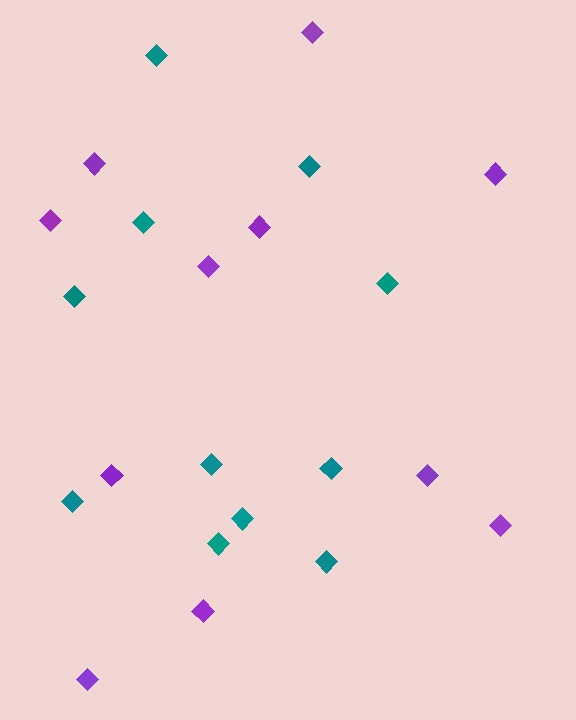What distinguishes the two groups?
There are 2 groups: one group of purple diamonds (11) and one group of teal diamonds (11).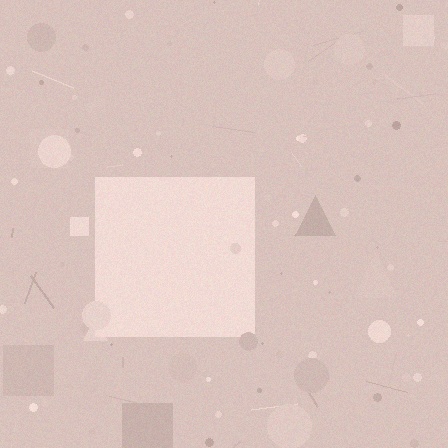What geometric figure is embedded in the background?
A square is embedded in the background.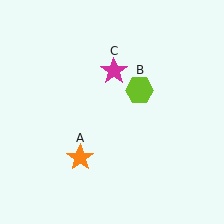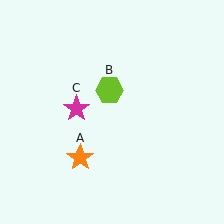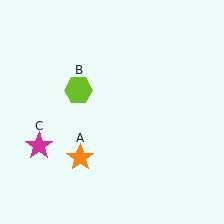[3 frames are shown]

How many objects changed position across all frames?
2 objects changed position: lime hexagon (object B), magenta star (object C).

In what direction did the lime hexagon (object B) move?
The lime hexagon (object B) moved left.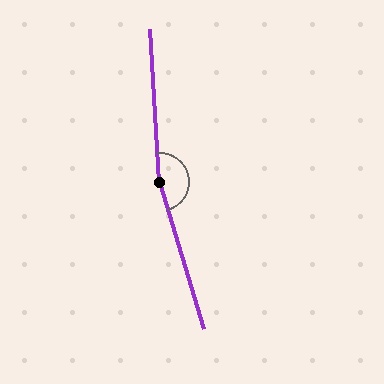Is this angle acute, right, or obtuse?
It is obtuse.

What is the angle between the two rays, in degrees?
Approximately 167 degrees.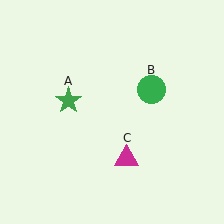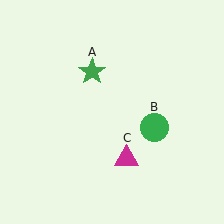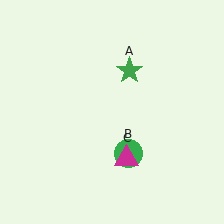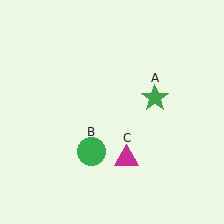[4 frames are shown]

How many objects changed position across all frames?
2 objects changed position: green star (object A), green circle (object B).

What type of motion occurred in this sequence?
The green star (object A), green circle (object B) rotated clockwise around the center of the scene.